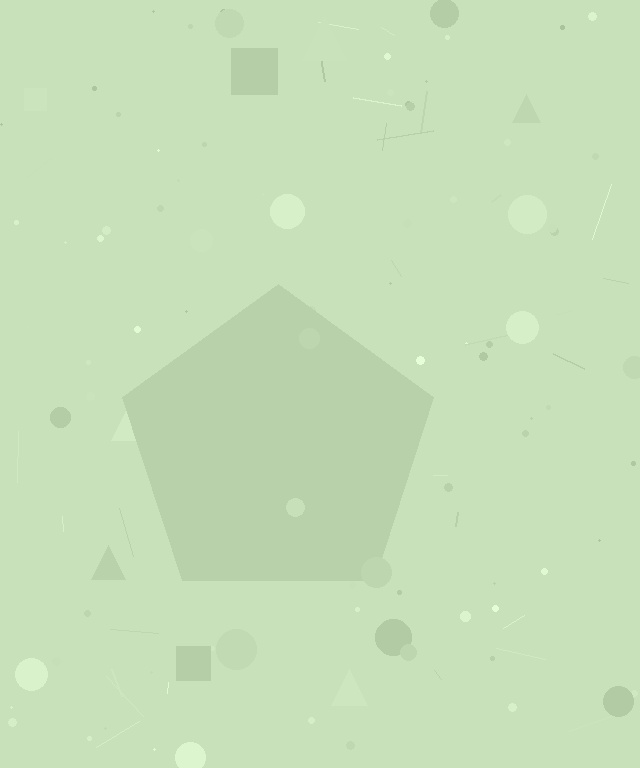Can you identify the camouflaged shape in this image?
The camouflaged shape is a pentagon.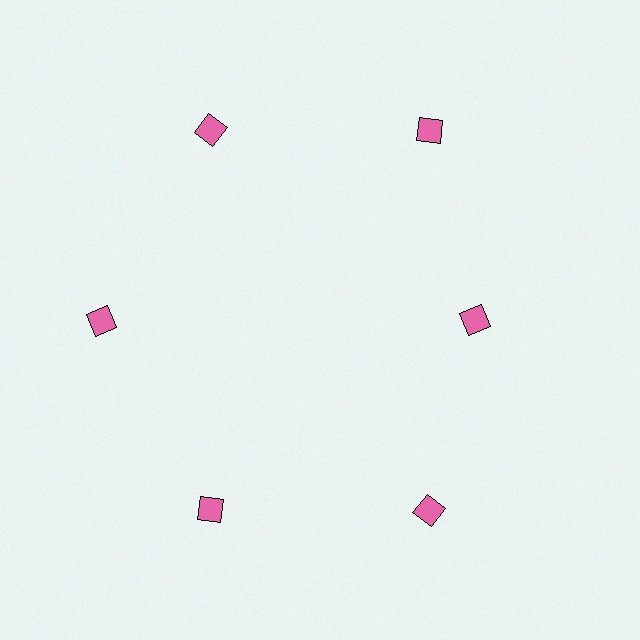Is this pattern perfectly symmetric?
No. The 6 pink diamonds are arranged in a ring, but one element near the 3 o'clock position is pulled inward toward the center, breaking the 6-fold rotational symmetry.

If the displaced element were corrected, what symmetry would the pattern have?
It would have 6-fold rotational symmetry — the pattern would map onto itself every 60 degrees.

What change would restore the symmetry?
The symmetry would be restored by moving it outward, back onto the ring so that all 6 diamonds sit at equal angles and equal distance from the center.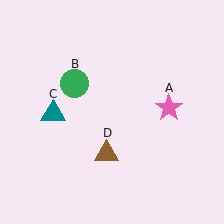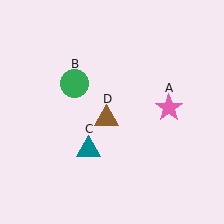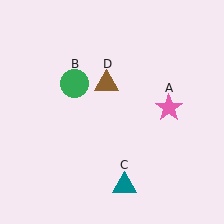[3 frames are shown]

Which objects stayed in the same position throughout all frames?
Pink star (object A) and green circle (object B) remained stationary.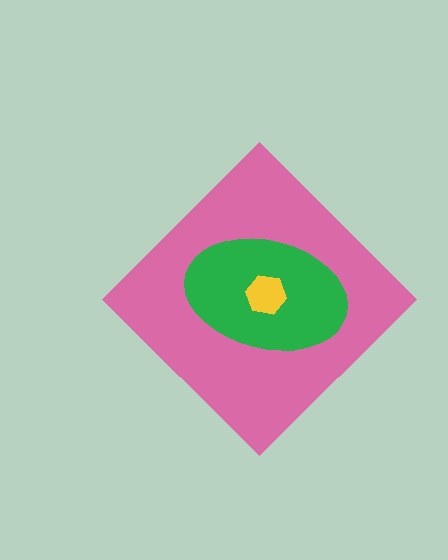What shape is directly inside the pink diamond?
The green ellipse.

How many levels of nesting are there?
3.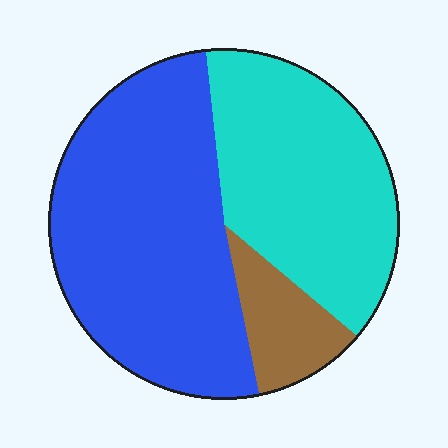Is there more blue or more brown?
Blue.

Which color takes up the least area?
Brown, at roughly 10%.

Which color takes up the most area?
Blue, at roughly 50%.